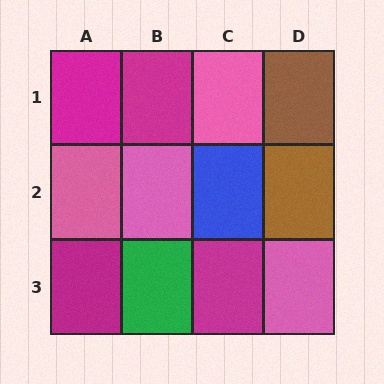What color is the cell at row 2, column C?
Blue.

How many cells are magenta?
4 cells are magenta.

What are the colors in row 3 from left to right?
Magenta, green, magenta, pink.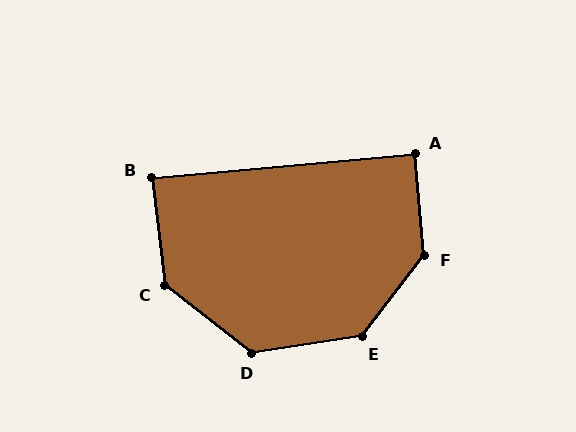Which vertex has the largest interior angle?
F, at approximately 138 degrees.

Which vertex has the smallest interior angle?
B, at approximately 88 degrees.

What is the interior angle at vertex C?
Approximately 135 degrees (obtuse).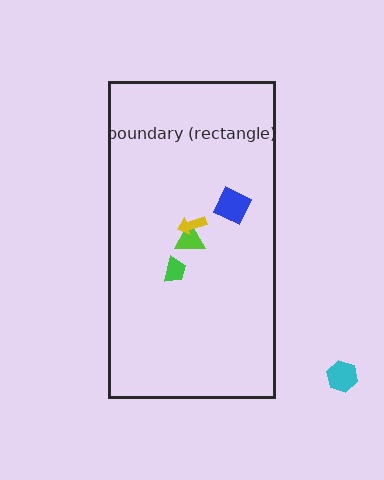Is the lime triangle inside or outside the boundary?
Inside.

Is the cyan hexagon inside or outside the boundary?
Outside.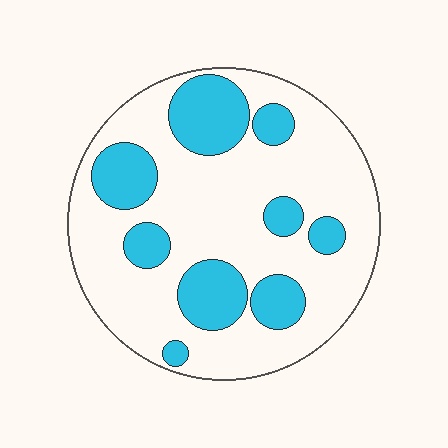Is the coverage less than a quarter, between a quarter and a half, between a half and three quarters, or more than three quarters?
Between a quarter and a half.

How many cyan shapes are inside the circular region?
9.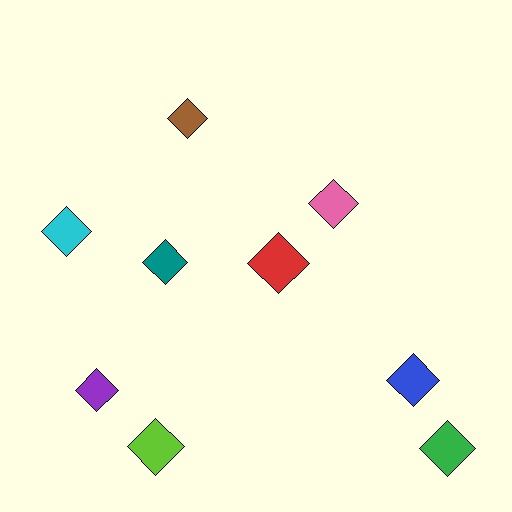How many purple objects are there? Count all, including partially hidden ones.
There is 1 purple object.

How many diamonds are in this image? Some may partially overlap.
There are 9 diamonds.